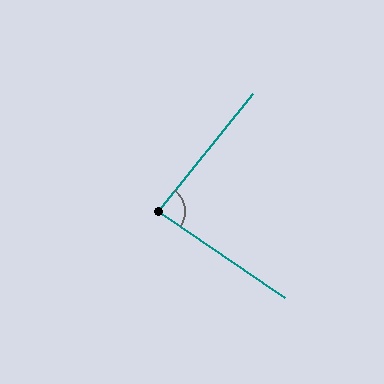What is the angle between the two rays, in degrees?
Approximately 85 degrees.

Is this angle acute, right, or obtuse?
It is approximately a right angle.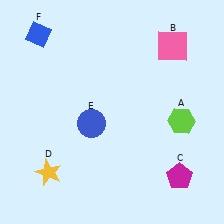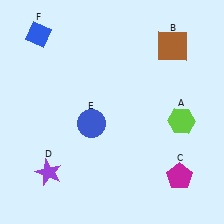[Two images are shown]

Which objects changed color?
B changed from pink to brown. D changed from yellow to purple.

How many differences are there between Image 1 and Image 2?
There are 2 differences between the two images.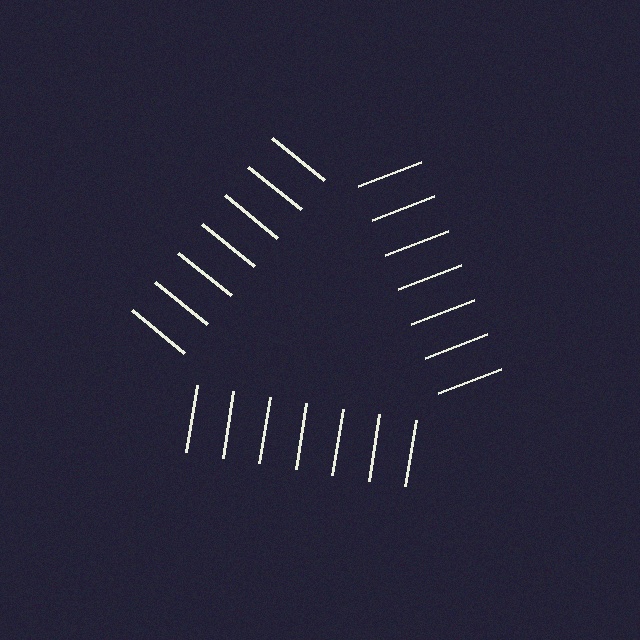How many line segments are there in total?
21 — 7 along each of the 3 edges.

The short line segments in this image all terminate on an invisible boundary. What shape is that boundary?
An illusory triangle — the line segments terminate on its edges but no continuous stroke is drawn.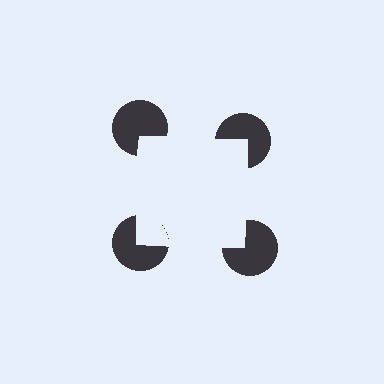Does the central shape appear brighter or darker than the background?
It typically appears slightly brighter than the background, even though no actual brightness change is drawn.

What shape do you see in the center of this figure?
An illusory square — its edges are inferred from the aligned wedge cuts in the pac-man discs, not physically drawn.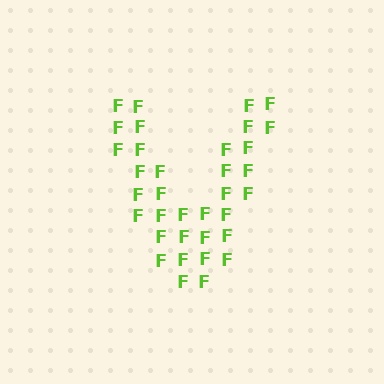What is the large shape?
The large shape is the letter V.